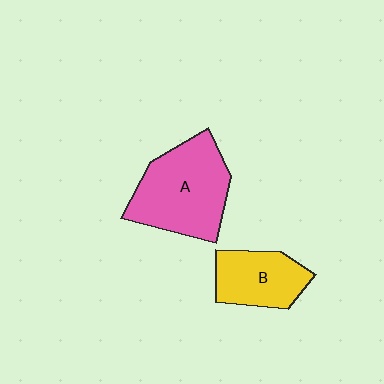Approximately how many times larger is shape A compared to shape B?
Approximately 1.6 times.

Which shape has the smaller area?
Shape B (yellow).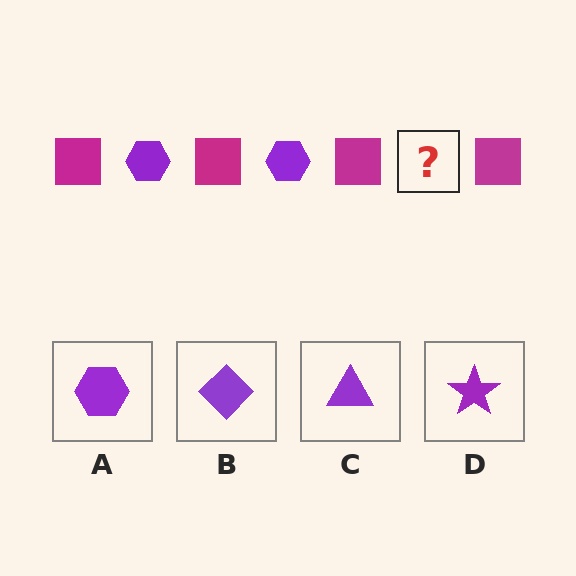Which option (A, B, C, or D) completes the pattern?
A.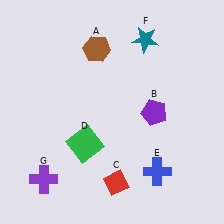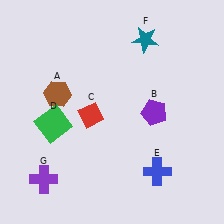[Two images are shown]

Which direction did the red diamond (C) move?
The red diamond (C) moved up.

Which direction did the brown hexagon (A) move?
The brown hexagon (A) moved down.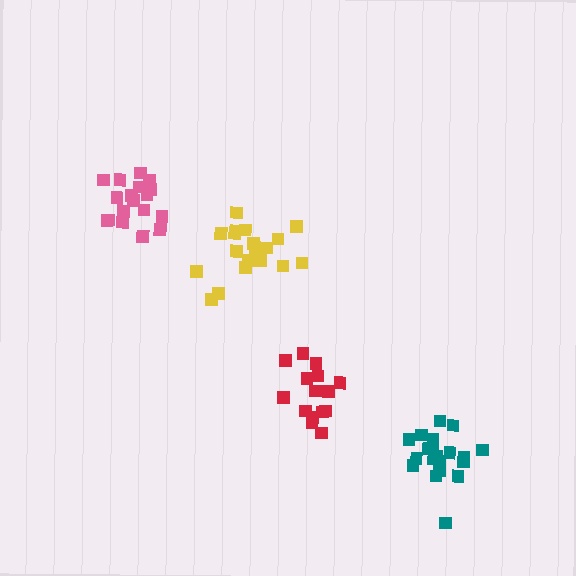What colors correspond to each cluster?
The clusters are colored: yellow, pink, red, teal.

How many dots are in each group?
Group 1: 19 dots, Group 2: 18 dots, Group 3: 15 dots, Group 4: 21 dots (73 total).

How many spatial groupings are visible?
There are 4 spatial groupings.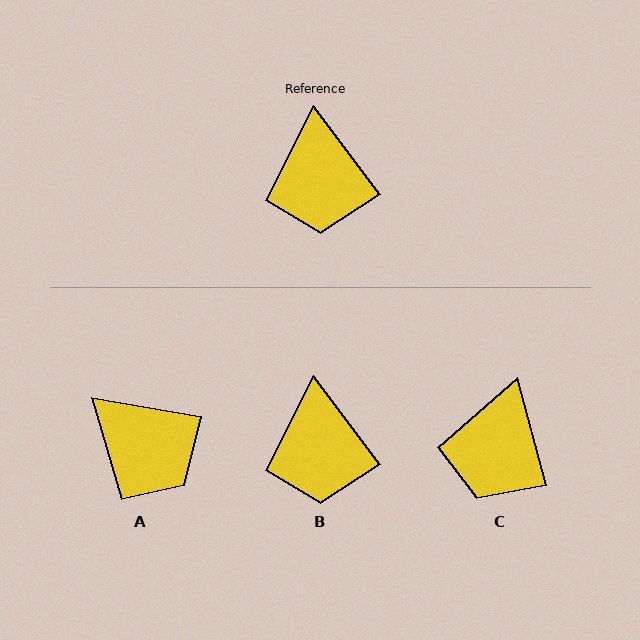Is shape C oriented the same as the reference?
No, it is off by about 22 degrees.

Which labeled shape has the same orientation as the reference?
B.